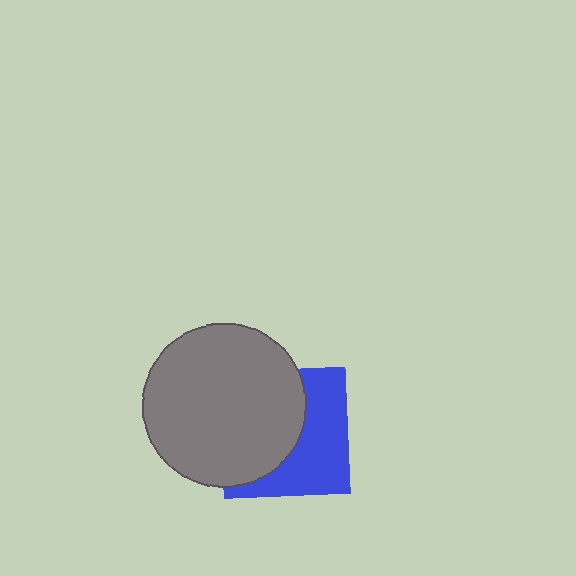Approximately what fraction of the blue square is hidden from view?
Roughly 53% of the blue square is hidden behind the gray circle.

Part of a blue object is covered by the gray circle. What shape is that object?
It is a square.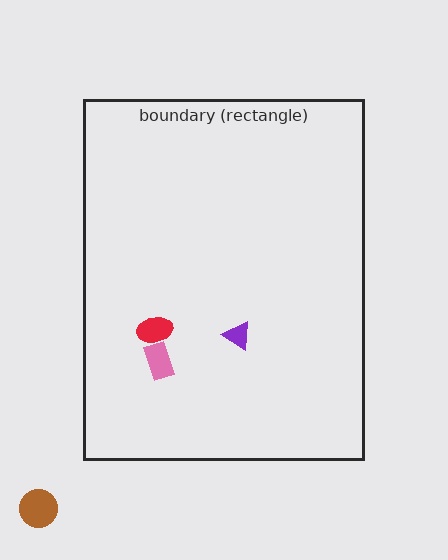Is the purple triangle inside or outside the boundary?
Inside.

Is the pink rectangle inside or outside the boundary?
Inside.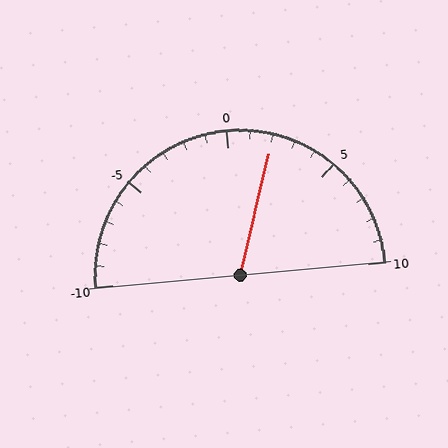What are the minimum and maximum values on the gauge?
The gauge ranges from -10 to 10.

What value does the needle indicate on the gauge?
The needle indicates approximately 2.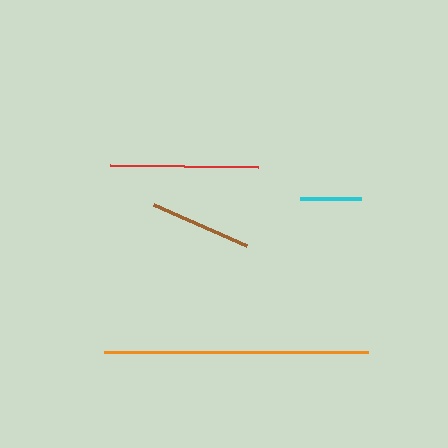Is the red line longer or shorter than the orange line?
The orange line is longer than the red line.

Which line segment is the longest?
The orange line is the longest at approximately 265 pixels.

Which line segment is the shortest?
The cyan line is the shortest at approximately 61 pixels.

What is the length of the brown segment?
The brown segment is approximately 103 pixels long.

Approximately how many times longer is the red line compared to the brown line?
The red line is approximately 1.4 times the length of the brown line.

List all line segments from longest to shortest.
From longest to shortest: orange, red, brown, cyan.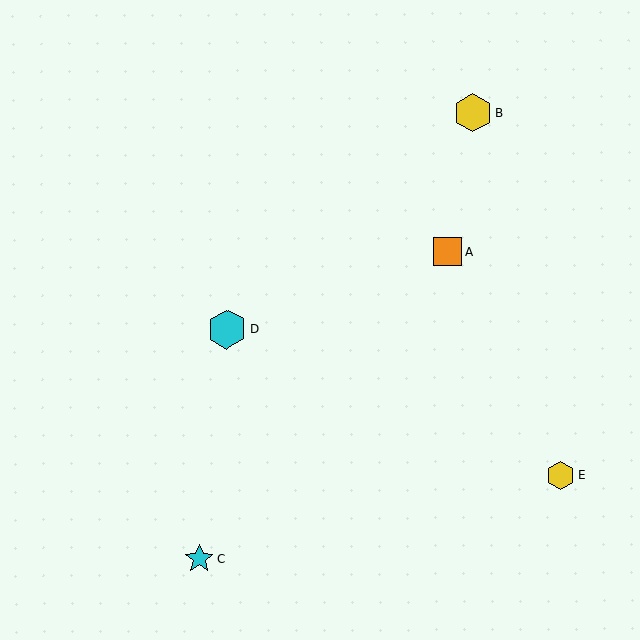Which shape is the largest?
The cyan hexagon (labeled D) is the largest.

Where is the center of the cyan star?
The center of the cyan star is at (200, 558).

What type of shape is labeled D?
Shape D is a cyan hexagon.